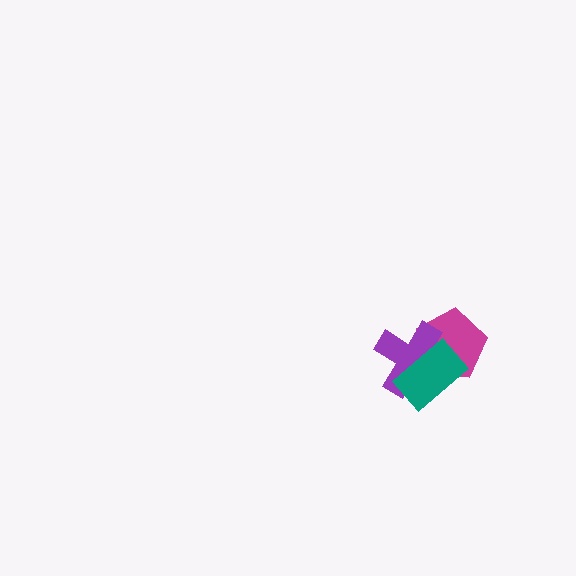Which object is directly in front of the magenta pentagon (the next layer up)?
The purple cross is directly in front of the magenta pentagon.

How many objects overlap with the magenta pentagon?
2 objects overlap with the magenta pentagon.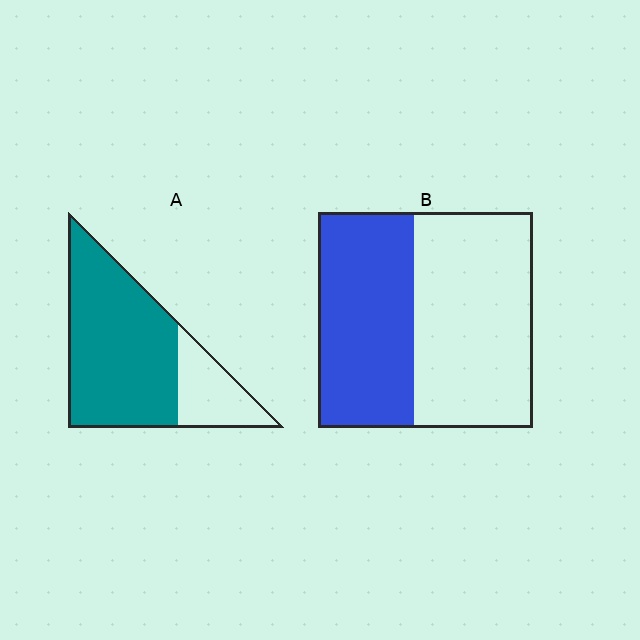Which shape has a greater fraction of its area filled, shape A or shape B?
Shape A.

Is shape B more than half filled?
No.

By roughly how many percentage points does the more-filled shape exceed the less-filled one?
By roughly 30 percentage points (A over B).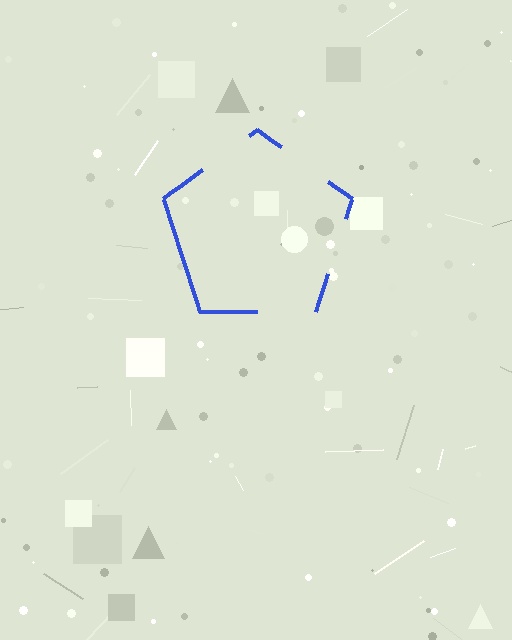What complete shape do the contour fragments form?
The contour fragments form a pentagon.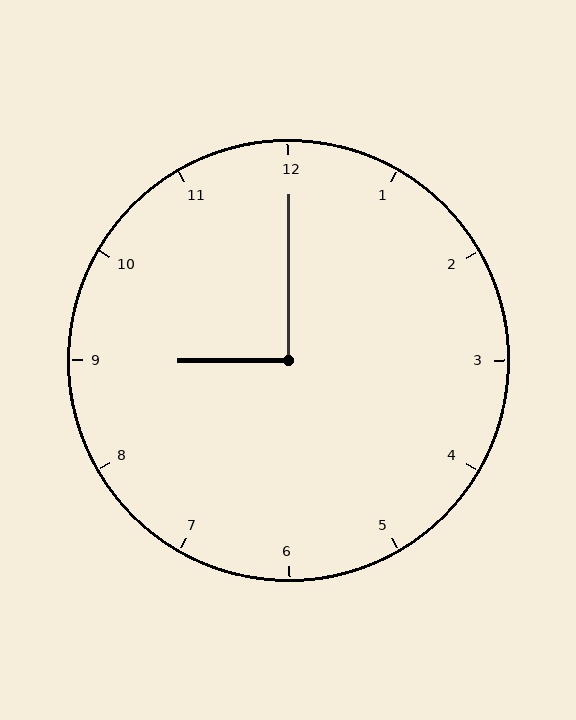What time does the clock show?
9:00.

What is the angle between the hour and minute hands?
Approximately 90 degrees.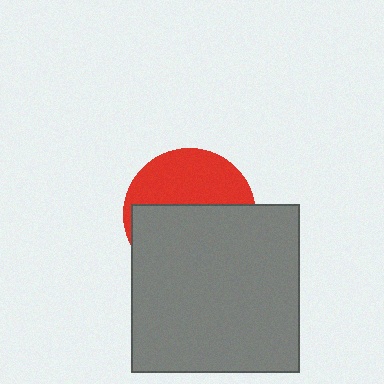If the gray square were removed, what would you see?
You would see the complete red circle.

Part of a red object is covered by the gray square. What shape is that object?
It is a circle.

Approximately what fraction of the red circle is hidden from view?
Roughly 59% of the red circle is hidden behind the gray square.